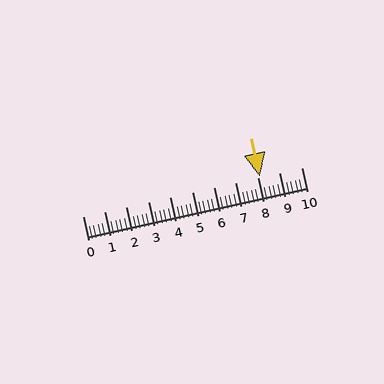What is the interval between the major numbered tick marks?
The major tick marks are spaced 1 units apart.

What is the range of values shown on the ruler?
The ruler shows values from 0 to 10.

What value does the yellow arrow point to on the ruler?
The yellow arrow points to approximately 8.1.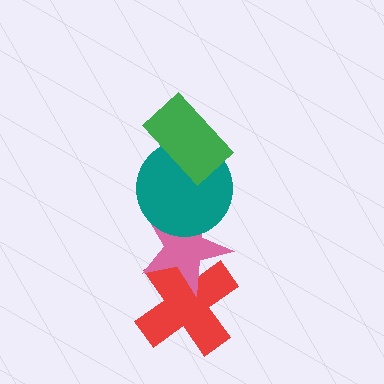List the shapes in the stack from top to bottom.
From top to bottom: the green rectangle, the teal circle, the pink star, the red cross.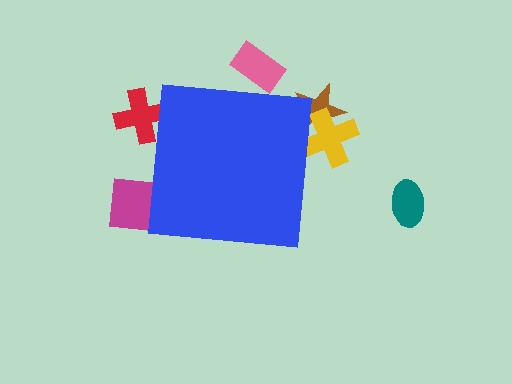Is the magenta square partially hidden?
Yes, the magenta square is partially hidden behind the blue square.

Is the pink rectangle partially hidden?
Yes, the pink rectangle is partially hidden behind the blue square.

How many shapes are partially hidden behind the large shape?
5 shapes are partially hidden.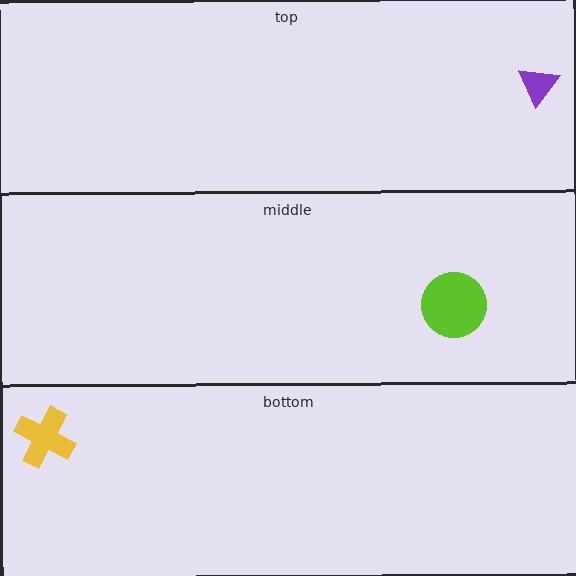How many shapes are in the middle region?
1.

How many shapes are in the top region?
1.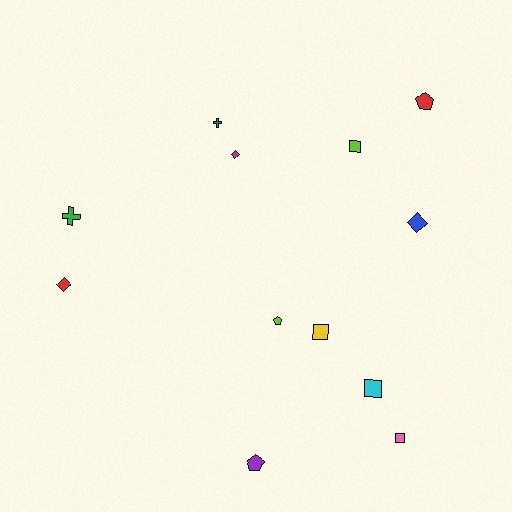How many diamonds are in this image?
There are 3 diamonds.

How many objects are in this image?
There are 12 objects.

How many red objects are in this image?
There are 2 red objects.